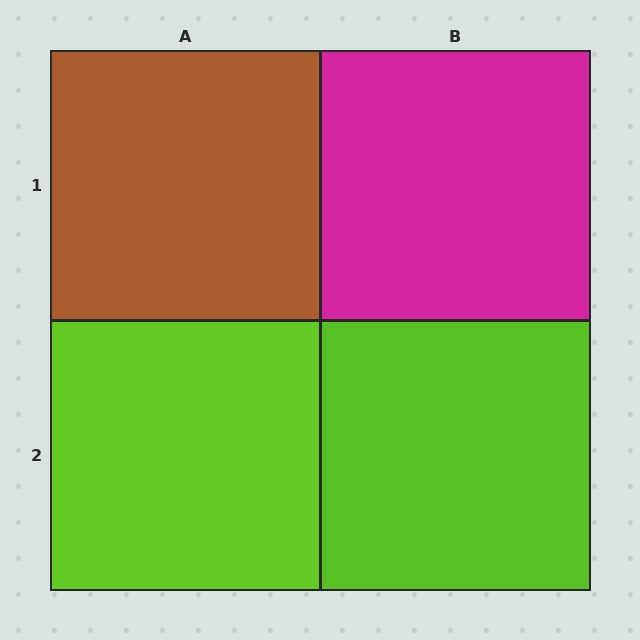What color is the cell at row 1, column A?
Brown.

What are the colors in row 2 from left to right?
Lime, lime.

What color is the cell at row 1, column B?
Magenta.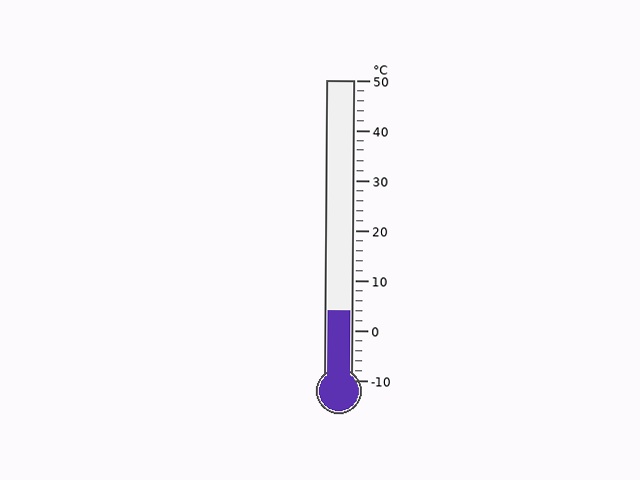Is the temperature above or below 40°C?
The temperature is below 40°C.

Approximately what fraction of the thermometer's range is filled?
The thermometer is filled to approximately 25% of its range.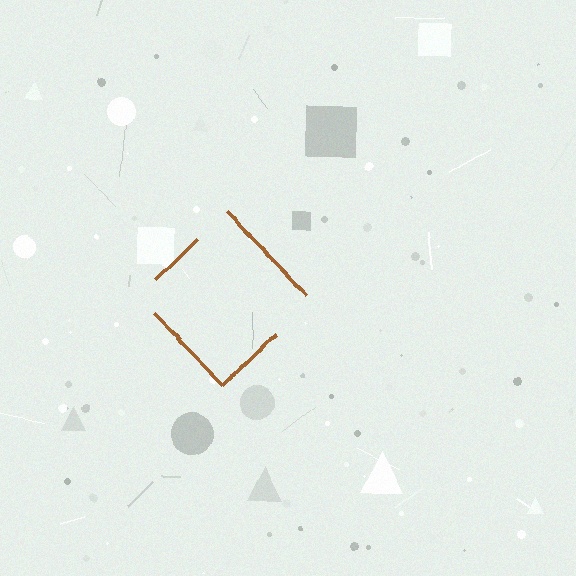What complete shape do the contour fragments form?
The contour fragments form a diamond.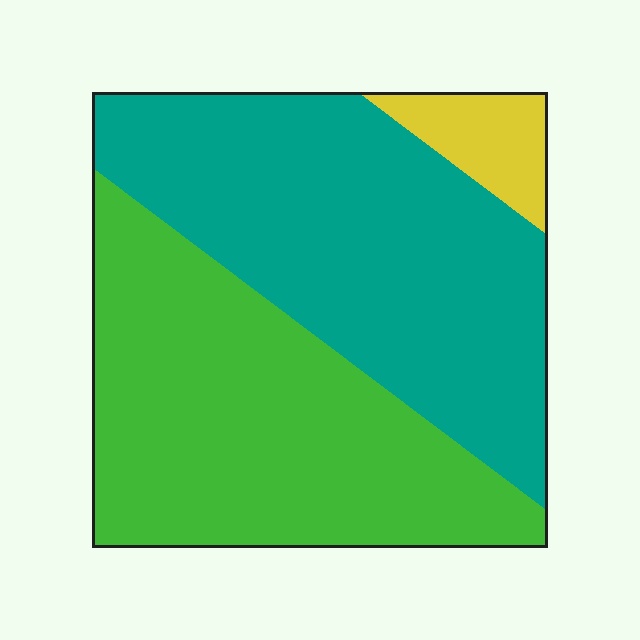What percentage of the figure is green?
Green covers about 45% of the figure.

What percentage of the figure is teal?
Teal takes up about one half (1/2) of the figure.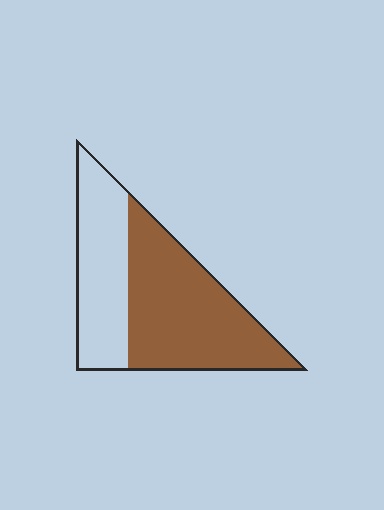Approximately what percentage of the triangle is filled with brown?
Approximately 60%.